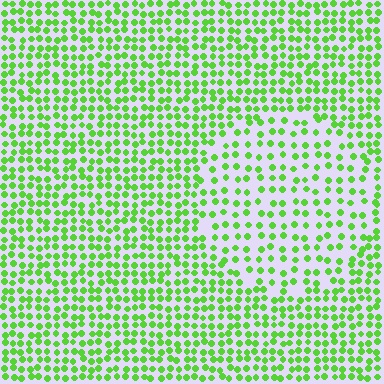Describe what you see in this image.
The image contains small lime elements arranged at two different densities. A circle-shaped region is visible where the elements are less densely packed than the surrounding area.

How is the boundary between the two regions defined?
The boundary is defined by a change in element density (approximately 1.8x ratio). All elements are the same color, size, and shape.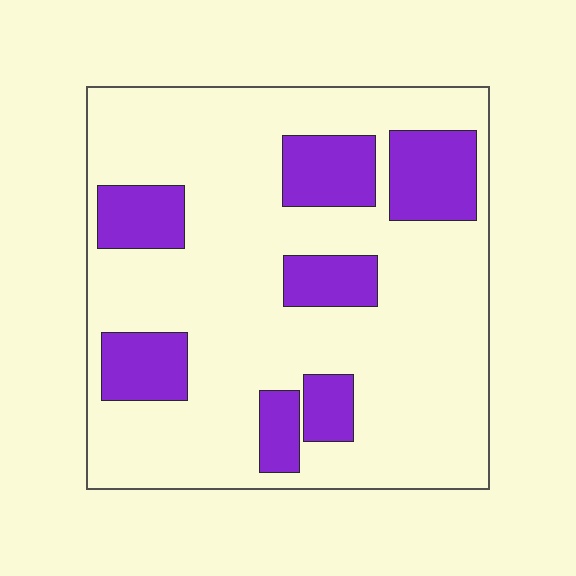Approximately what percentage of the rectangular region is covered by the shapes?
Approximately 25%.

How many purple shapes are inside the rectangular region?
7.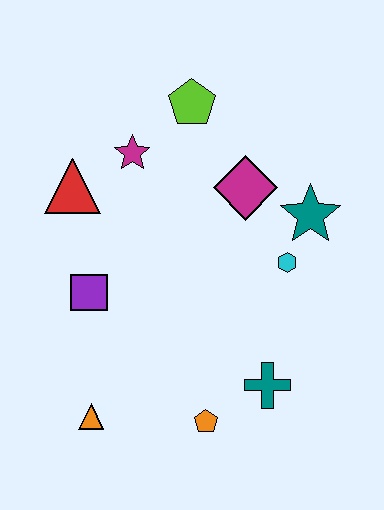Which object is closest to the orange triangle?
The orange pentagon is closest to the orange triangle.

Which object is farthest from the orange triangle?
The lime pentagon is farthest from the orange triangle.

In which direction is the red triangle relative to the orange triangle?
The red triangle is above the orange triangle.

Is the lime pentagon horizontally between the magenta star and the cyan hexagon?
Yes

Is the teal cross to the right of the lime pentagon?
Yes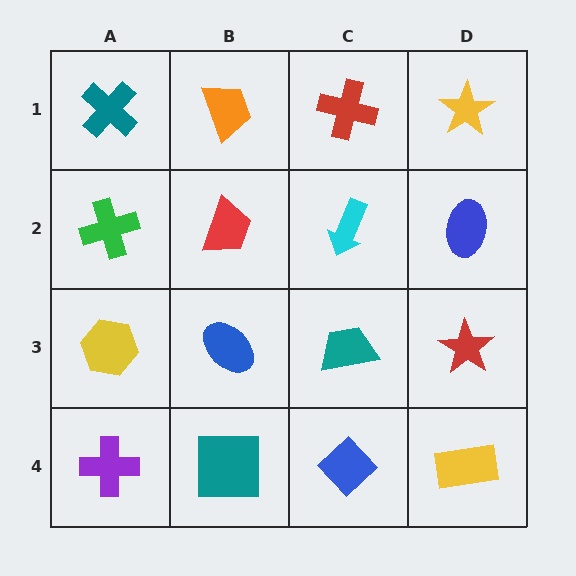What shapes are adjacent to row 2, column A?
A teal cross (row 1, column A), a yellow hexagon (row 3, column A), a red trapezoid (row 2, column B).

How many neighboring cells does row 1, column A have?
2.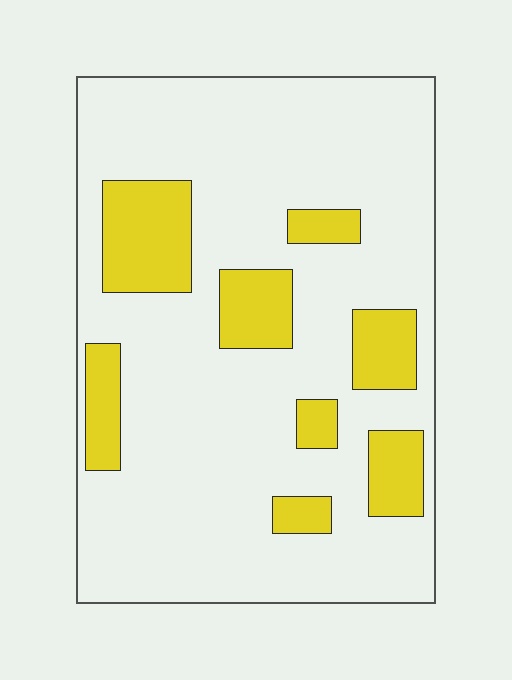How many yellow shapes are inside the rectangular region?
8.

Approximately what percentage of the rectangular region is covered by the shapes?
Approximately 20%.